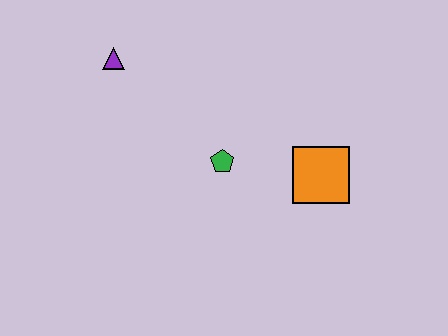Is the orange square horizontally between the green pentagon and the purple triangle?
No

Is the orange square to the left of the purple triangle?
No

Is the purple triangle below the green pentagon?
No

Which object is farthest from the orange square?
The purple triangle is farthest from the orange square.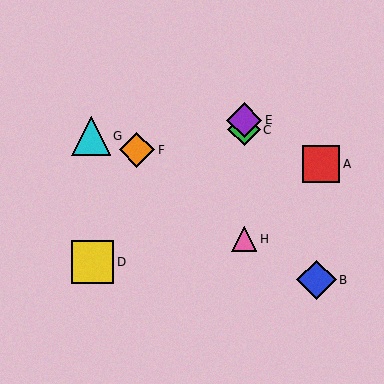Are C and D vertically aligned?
No, C is at x≈244 and D is at x≈93.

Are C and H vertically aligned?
Yes, both are at x≈244.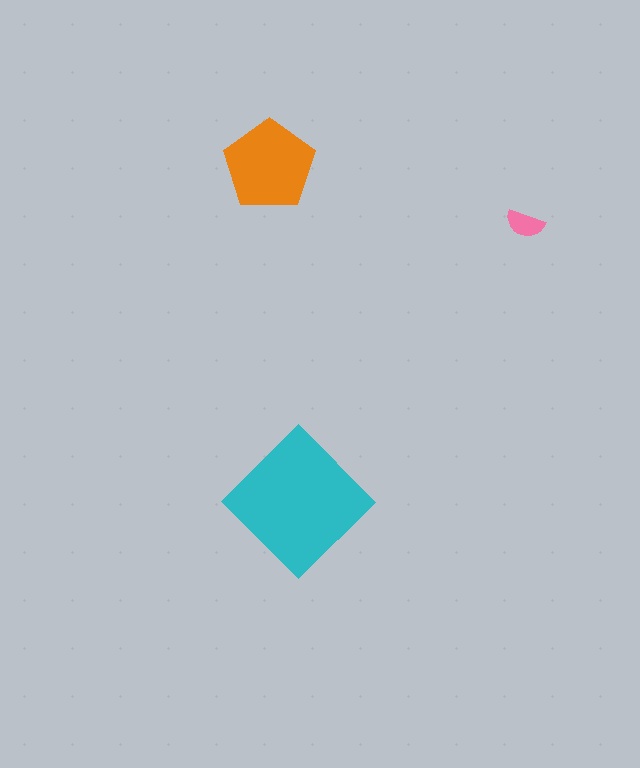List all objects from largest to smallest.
The cyan diamond, the orange pentagon, the pink semicircle.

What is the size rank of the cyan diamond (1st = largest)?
1st.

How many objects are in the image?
There are 3 objects in the image.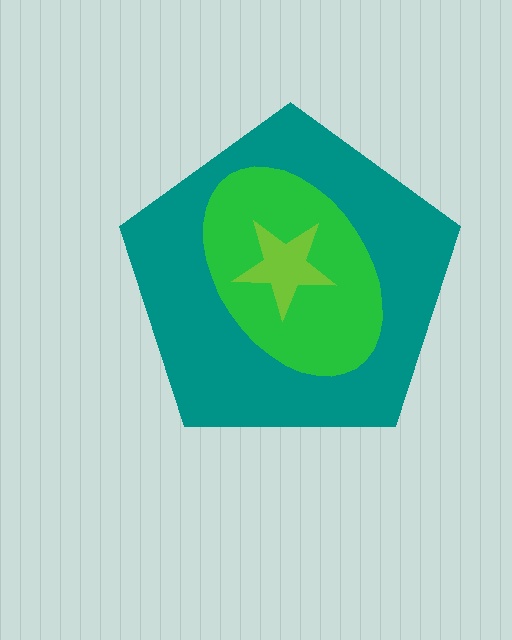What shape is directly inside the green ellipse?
The lime star.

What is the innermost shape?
The lime star.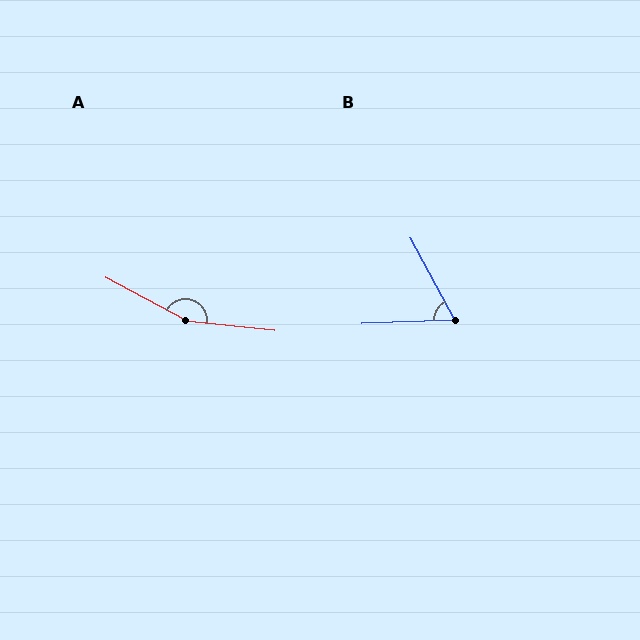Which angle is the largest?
A, at approximately 158 degrees.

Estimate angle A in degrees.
Approximately 158 degrees.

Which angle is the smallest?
B, at approximately 64 degrees.